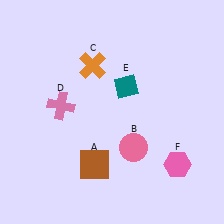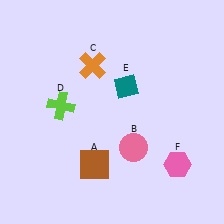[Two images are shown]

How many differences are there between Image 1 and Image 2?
There is 1 difference between the two images.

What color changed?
The cross (D) changed from pink in Image 1 to lime in Image 2.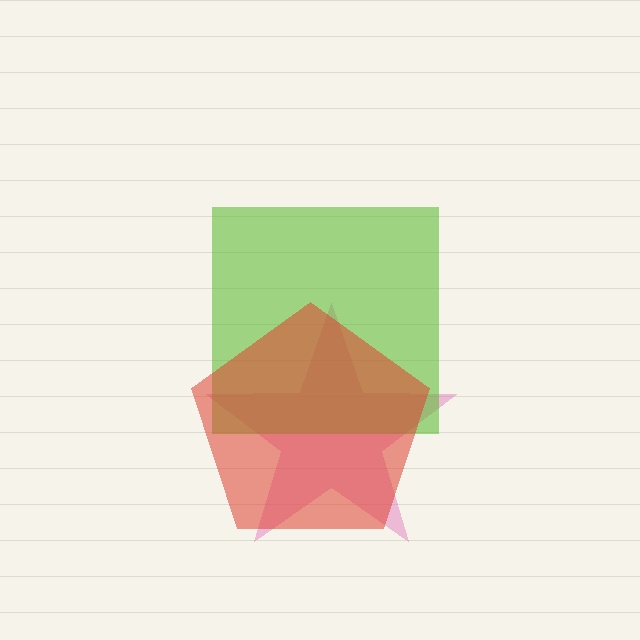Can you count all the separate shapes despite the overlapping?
Yes, there are 3 separate shapes.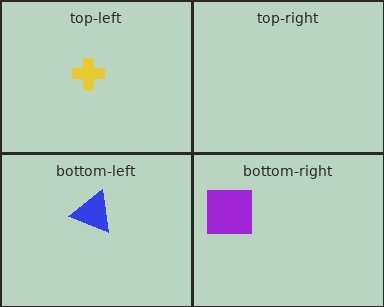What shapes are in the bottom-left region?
The blue triangle.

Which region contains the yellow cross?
The top-left region.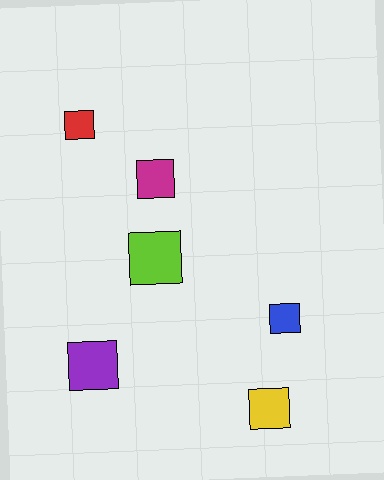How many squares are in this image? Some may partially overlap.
There are 6 squares.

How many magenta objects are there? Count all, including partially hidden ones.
There is 1 magenta object.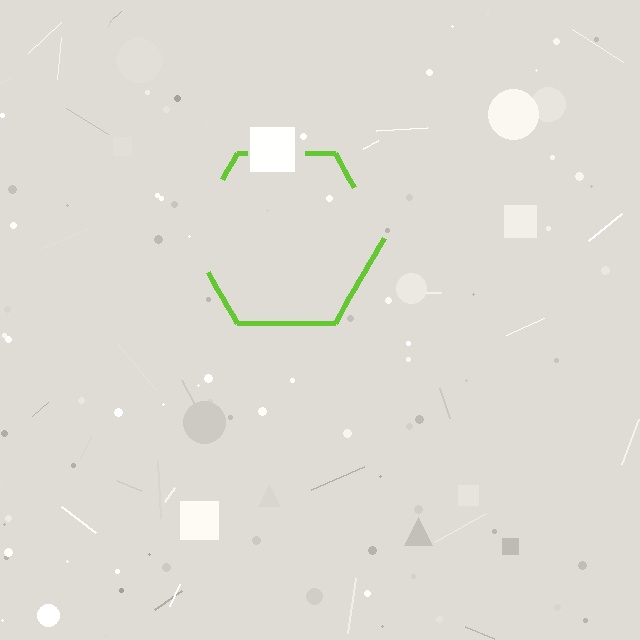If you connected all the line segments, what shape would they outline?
They would outline a hexagon.